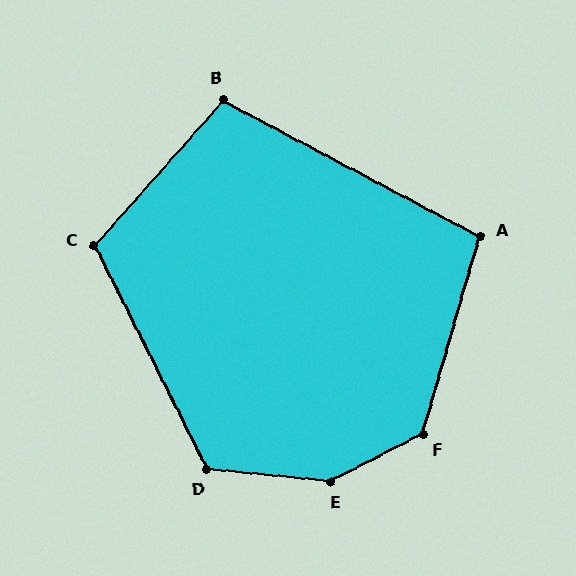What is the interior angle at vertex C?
Approximately 112 degrees (obtuse).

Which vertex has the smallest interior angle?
A, at approximately 102 degrees.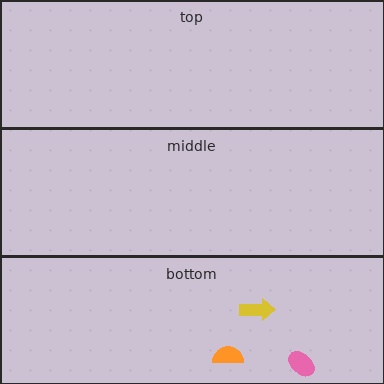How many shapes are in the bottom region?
3.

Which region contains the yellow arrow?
The bottom region.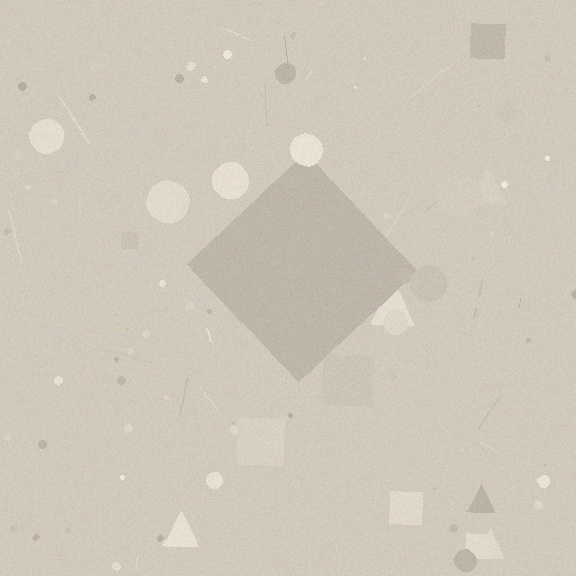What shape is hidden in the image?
A diamond is hidden in the image.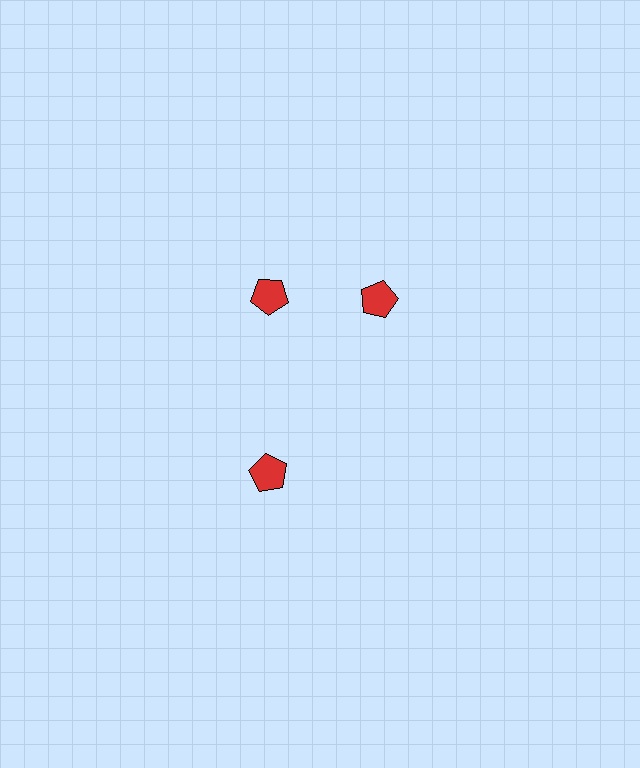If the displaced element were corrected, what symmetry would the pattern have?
It would have 3-fold rotational symmetry — the pattern would map onto itself every 120 degrees.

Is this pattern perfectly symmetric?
No. The 3 red pentagons are arranged in a ring, but one element near the 3 o'clock position is rotated out of alignment along the ring, breaking the 3-fold rotational symmetry.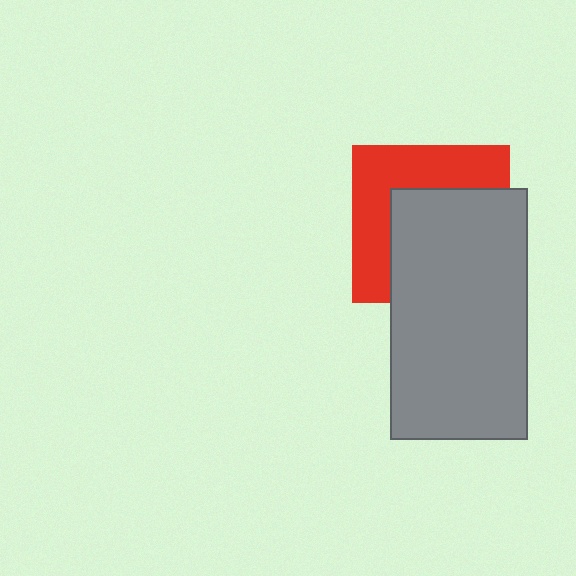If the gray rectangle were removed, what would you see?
You would see the complete red square.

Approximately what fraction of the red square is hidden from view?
Roughly 56% of the red square is hidden behind the gray rectangle.